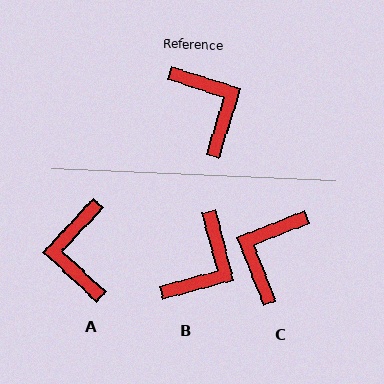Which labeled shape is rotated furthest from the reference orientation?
A, about 154 degrees away.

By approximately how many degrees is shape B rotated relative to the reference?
Approximately 58 degrees clockwise.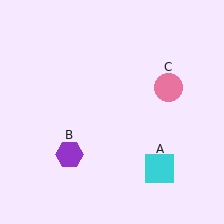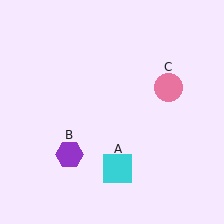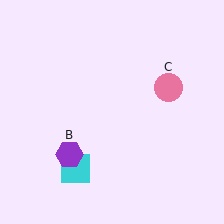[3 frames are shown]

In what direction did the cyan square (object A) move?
The cyan square (object A) moved left.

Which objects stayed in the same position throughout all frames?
Purple hexagon (object B) and pink circle (object C) remained stationary.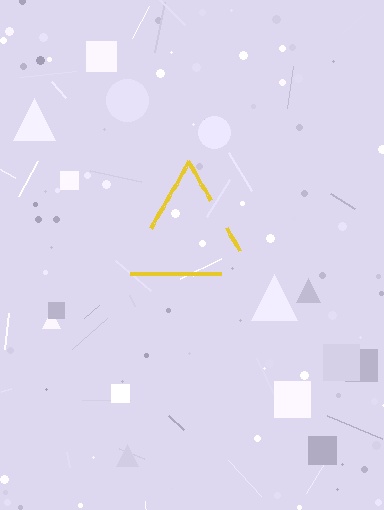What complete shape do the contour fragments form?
The contour fragments form a triangle.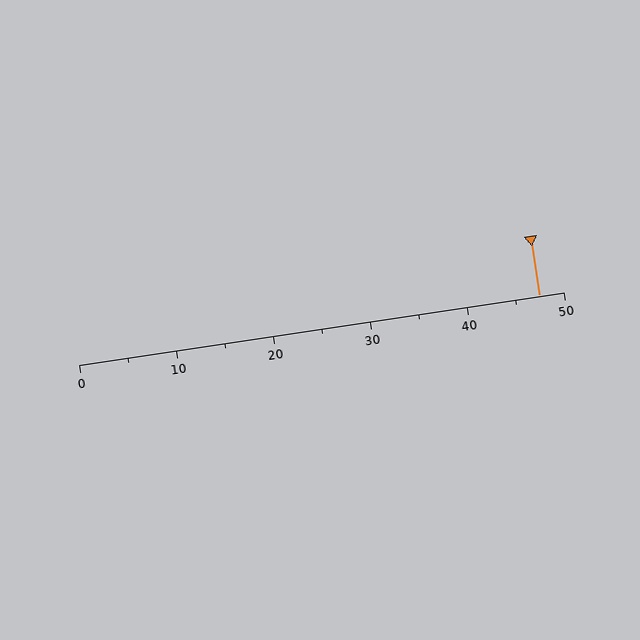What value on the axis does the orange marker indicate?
The marker indicates approximately 47.5.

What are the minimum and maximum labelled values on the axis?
The axis runs from 0 to 50.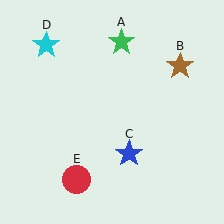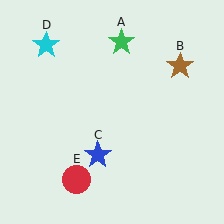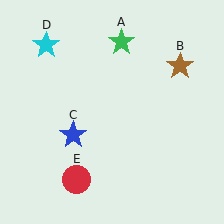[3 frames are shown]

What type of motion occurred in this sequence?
The blue star (object C) rotated clockwise around the center of the scene.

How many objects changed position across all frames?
1 object changed position: blue star (object C).